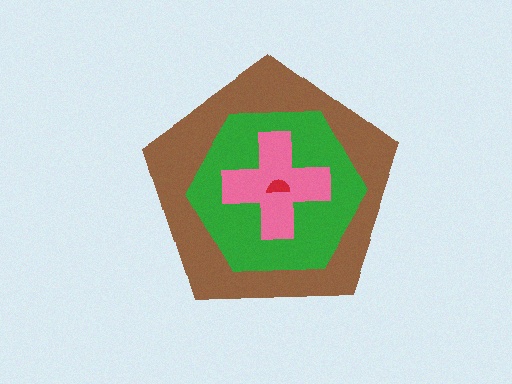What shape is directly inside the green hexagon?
The pink cross.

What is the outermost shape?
The brown pentagon.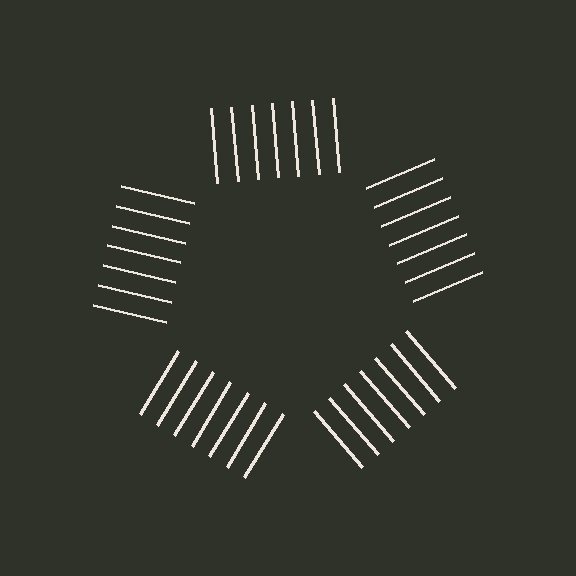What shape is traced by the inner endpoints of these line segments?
An illusory pentagon — the line segments terminate on its edges but no continuous stroke is drawn.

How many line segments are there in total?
35 — 7 along each of the 5 edges.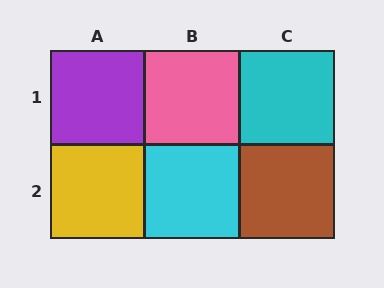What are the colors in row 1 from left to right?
Purple, pink, cyan.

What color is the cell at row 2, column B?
Cyan.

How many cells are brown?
1 cell is brown.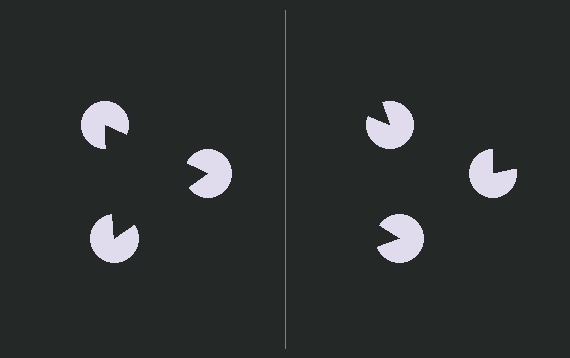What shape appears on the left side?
An illusory triangle.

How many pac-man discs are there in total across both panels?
6 — 3 on each side.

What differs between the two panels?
The pac-man discs are positioned identically on both sides; only the wedge orientations differ. On the left they align to a triangle; on the right they are misaligned.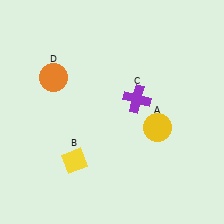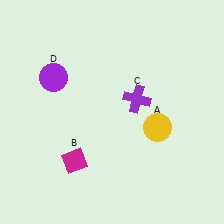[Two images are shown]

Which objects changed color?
B changed from yellow to magenta. D changed from orange to purple.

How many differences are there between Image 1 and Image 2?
There are 2 differences between the two images.